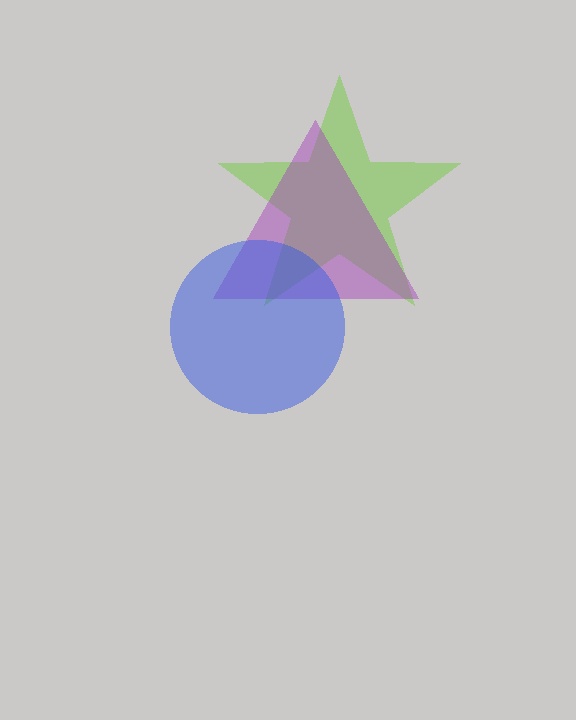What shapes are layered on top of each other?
The layered shapes are: a lime star, a purple triangle, a blue circle.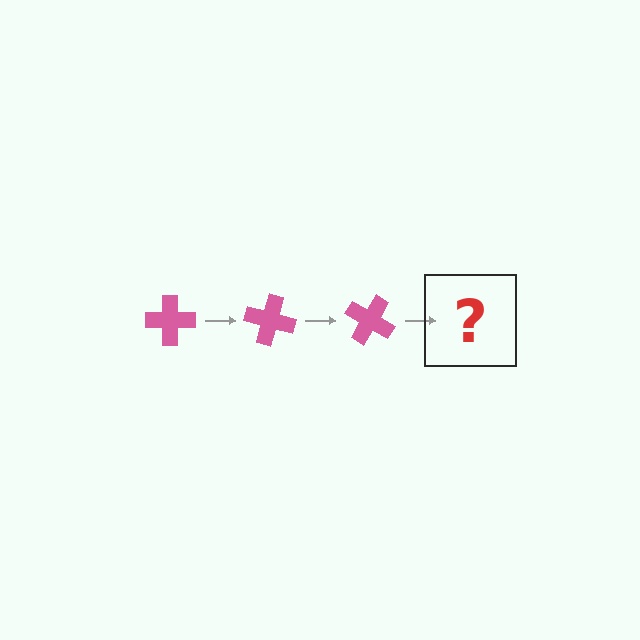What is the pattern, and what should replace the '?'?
The pattern is that the cross rotates 15 degrees each step. The '?' should be a pink cross rotated 45 degrees.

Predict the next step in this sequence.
The next step is a pink cross rotated 45 degrees.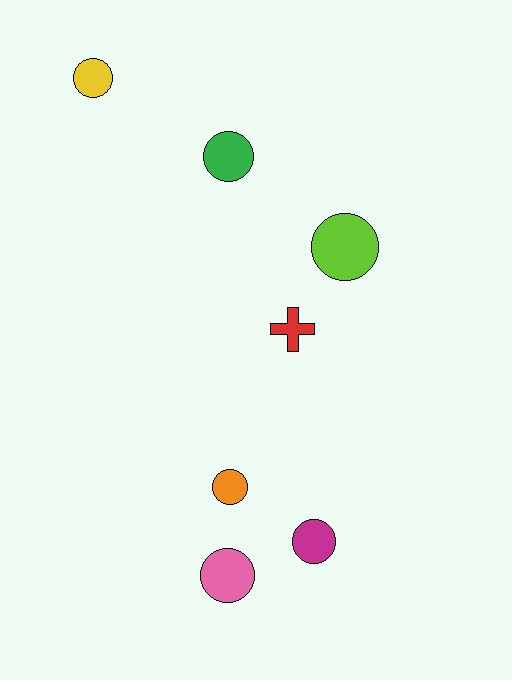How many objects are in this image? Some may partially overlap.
There are 7 objects.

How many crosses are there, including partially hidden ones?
There is 1 cross.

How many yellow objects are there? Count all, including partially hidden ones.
There is 1 yellow object.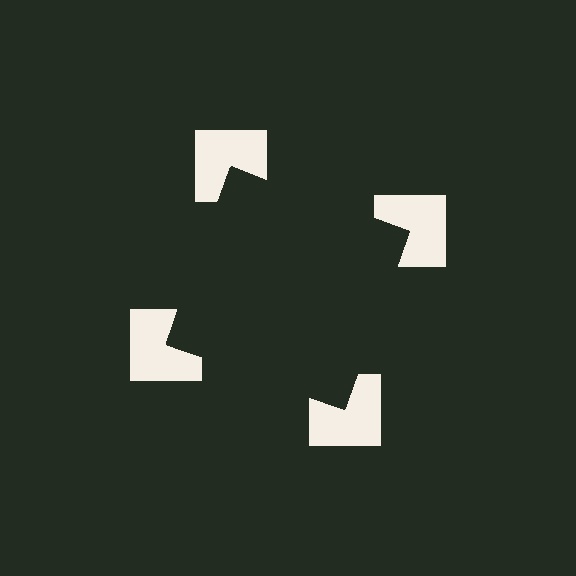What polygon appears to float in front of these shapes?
An illusory square — its edges are inferred from the aligned wedge cuts in the notched squares, not physically drawn.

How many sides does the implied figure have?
4 sides.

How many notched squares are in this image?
There are 4 — one at each vertex of the illusory square.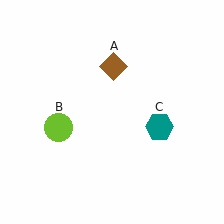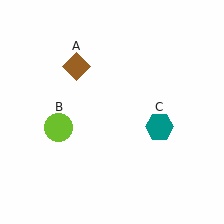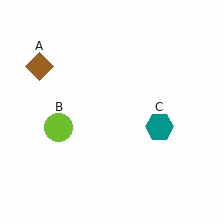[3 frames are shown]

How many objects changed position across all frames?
1 object changed position: brown diamond (object A).